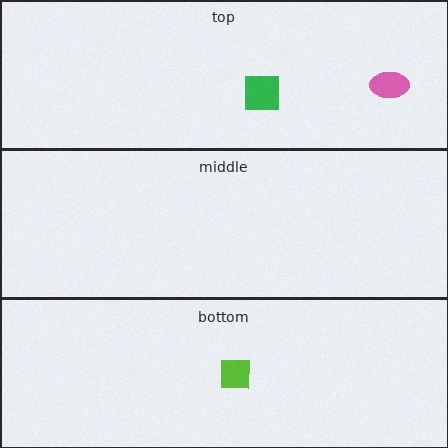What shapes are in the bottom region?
The lime square.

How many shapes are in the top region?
2.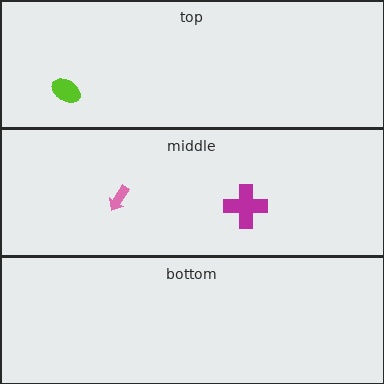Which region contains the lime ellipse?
The top region.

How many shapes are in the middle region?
2.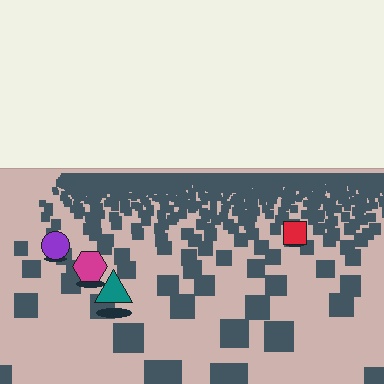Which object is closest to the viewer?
The teal triangle is closest. The texture marks near it are larger and more spread out.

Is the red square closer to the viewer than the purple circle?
No. The purple circle is closer — you can tell from the texture gradient: the ground texture is coarser near it.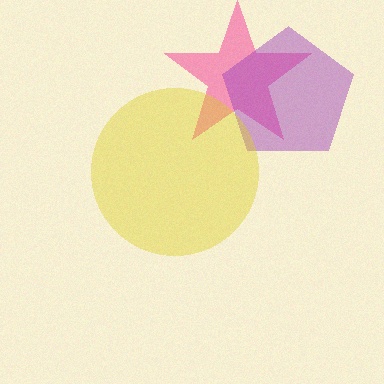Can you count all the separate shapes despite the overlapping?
Yes, there are 3 separate shapes.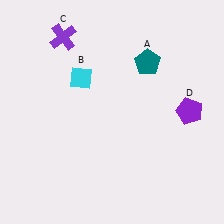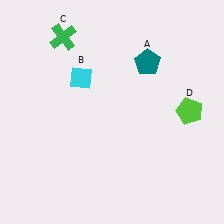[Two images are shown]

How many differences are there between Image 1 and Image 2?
There are 2 differences between the two images.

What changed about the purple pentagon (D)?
In Image 1, D is purple. In Image 2, it changed to lime.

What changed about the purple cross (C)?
In Image 1, C is purple. In Image 2, it changed to green.